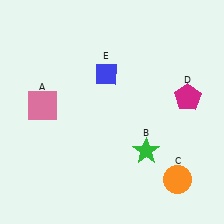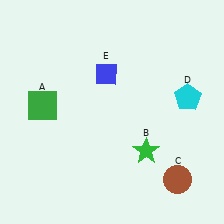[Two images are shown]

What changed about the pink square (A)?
In Image 1, A is pink. In Image 2, it changed to green.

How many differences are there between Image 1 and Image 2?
There are 3 differences between the two images.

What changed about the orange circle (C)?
In Image 1, C is orange. In Image 2, it changed to brown.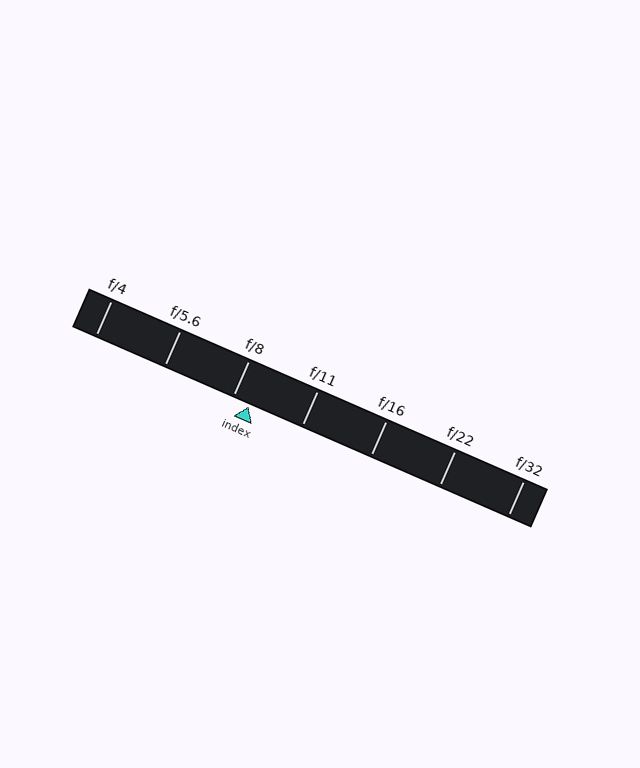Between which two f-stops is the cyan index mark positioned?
The index mark is between f/8 and f/11.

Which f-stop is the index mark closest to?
The index mark is closest to f/8.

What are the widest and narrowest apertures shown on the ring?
The widest aperture shown is f/4 and the narrowest is f/32.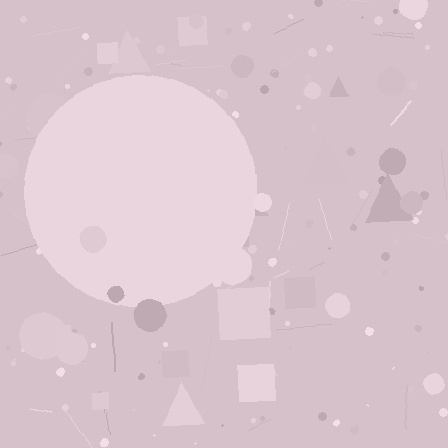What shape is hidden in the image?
A circle is hidden in the image.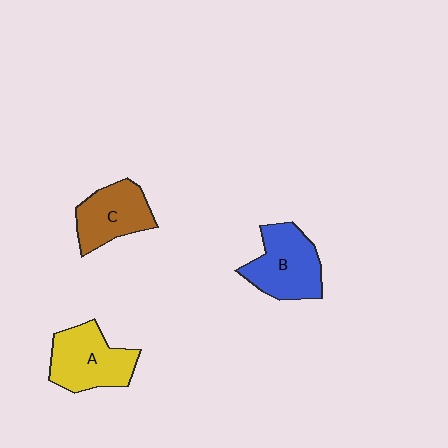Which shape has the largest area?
Shape B (blue).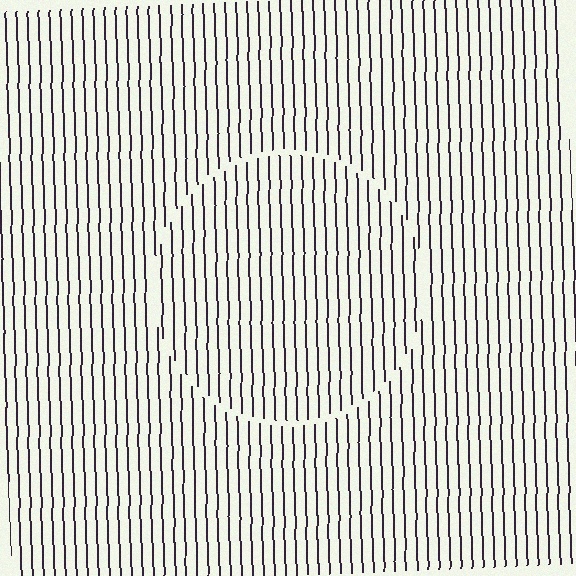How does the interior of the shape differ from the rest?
The interior of the shape contains the same grating, shifted by half a period — the contour is defined by the phase discontinuity where line-ends from the inner and outer gratings abut.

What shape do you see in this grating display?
An illusory circle. The interior of the shape contains the same grating, shifted by half a period — the contour is defined by the phase discontinuity where line-ends from the inner and outer gratings abut.